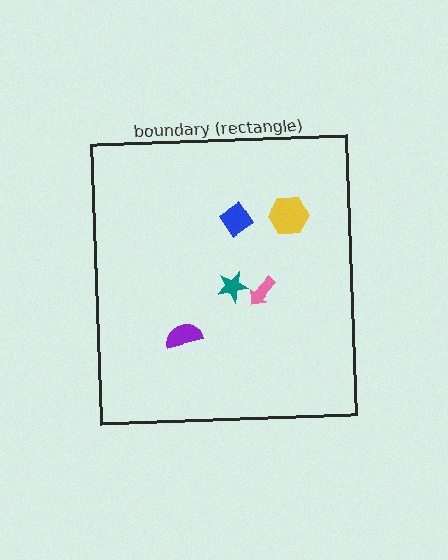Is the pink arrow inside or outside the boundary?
Inside.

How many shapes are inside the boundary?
5 inside, 0 outside.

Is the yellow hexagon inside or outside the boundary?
Inside.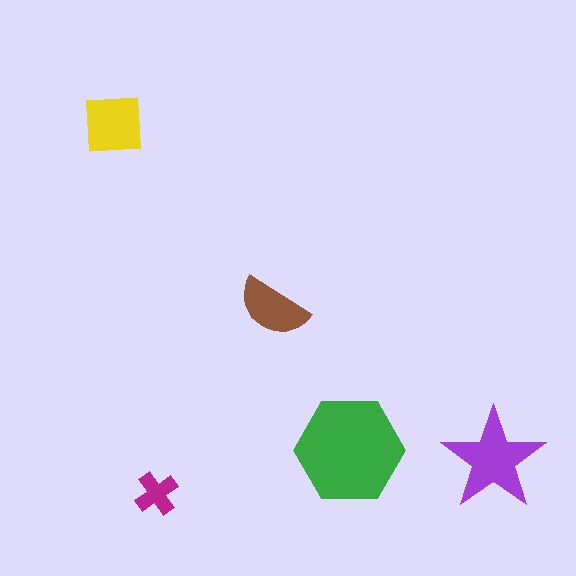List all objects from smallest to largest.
The magenta cross, the brown semicircle, the yellow square, the purple star, the green hexagon.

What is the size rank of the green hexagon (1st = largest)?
1st.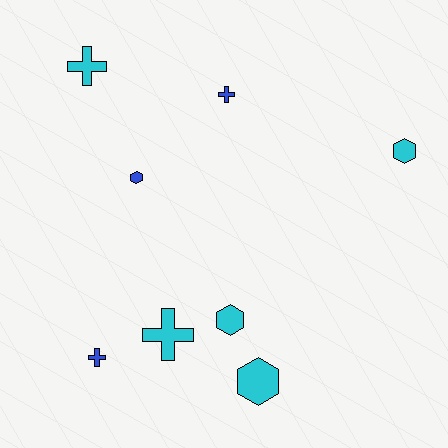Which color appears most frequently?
Cyan, with 5 objects.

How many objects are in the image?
There are 8 objects.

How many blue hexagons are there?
There is 1 blue hexagon.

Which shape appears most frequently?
Hexagon, with 4 objects.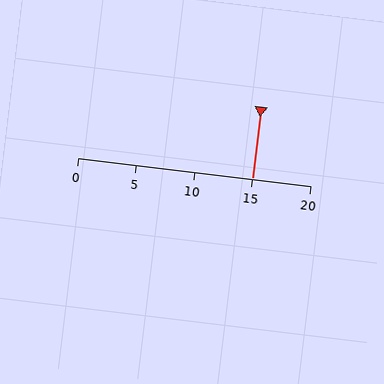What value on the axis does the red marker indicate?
The marker indicates approximately 15.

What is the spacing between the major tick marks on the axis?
The major ticks are spaced 5 apart.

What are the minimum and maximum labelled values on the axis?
The axis runs from 0 to 20.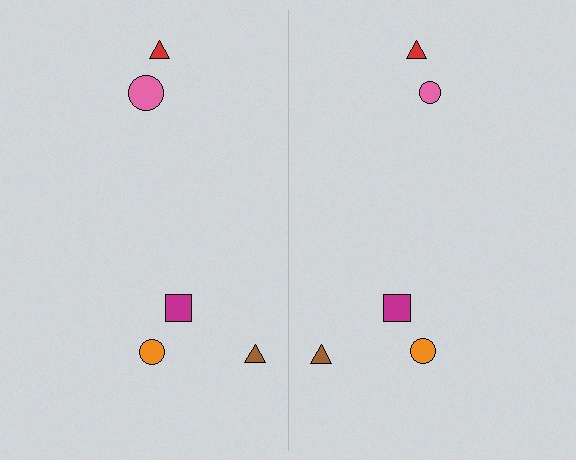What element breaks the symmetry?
The pink circle on the right side has a different size than its mirror counterpart.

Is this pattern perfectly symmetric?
No, the pattern is not perfectly symmetric. The pink circle on the right side has a different size than its mirror counterpart.